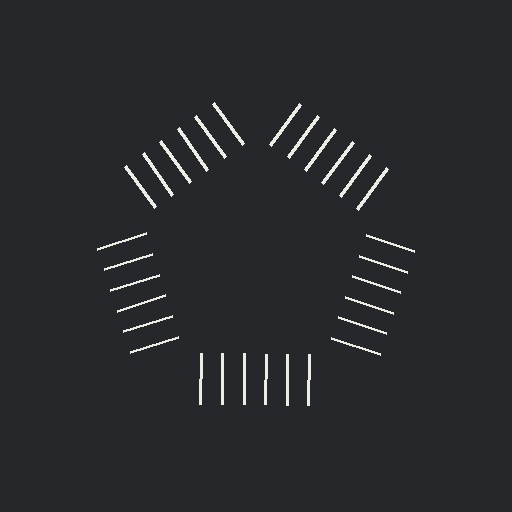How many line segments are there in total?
30 — 6 along each of the 5 edges.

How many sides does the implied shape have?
5 sides — the line-ends trace a pentagon.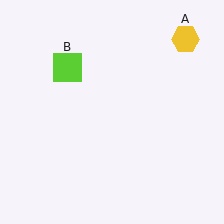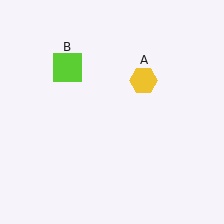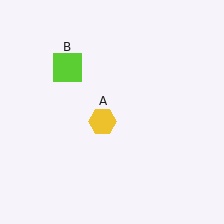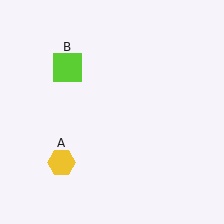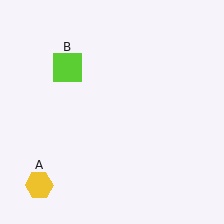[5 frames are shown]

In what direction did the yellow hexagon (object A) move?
The yellow hexagon (object A) moved down and to the left.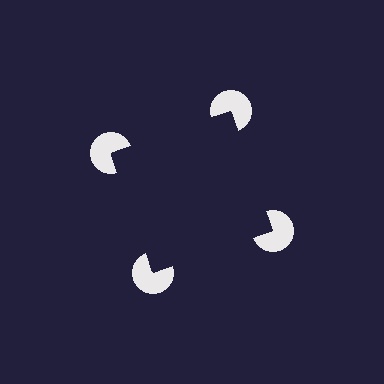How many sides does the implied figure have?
4 sides.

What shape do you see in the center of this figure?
An illusory square — its edges are inferred from the aligned wedge cuts in the pac-man discs, not physically drawn.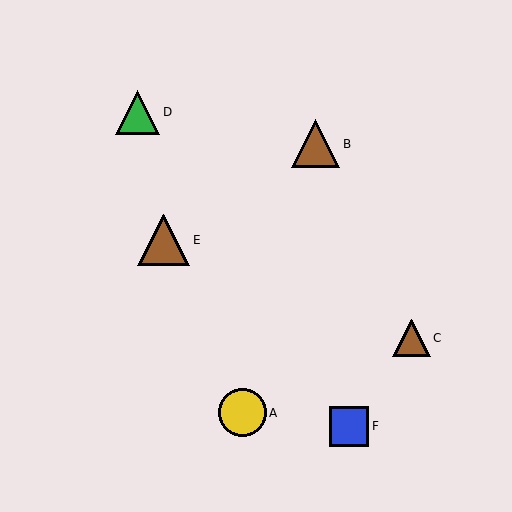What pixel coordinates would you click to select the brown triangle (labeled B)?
Click at (316, 144) to select the brown triangle B.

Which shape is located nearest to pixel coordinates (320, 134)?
The brown triangle (labeled B) at (316, 144) is nearest to that location.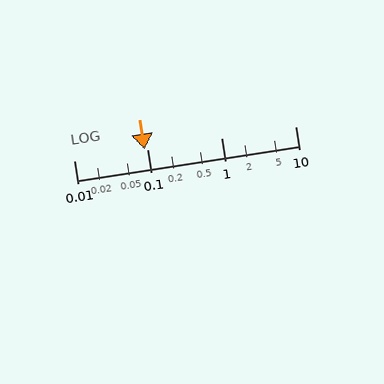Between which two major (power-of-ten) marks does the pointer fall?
The pointer is between 0.01 and 0.1.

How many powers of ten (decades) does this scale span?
The scale spans 3 decades, from 0.01 to 10.